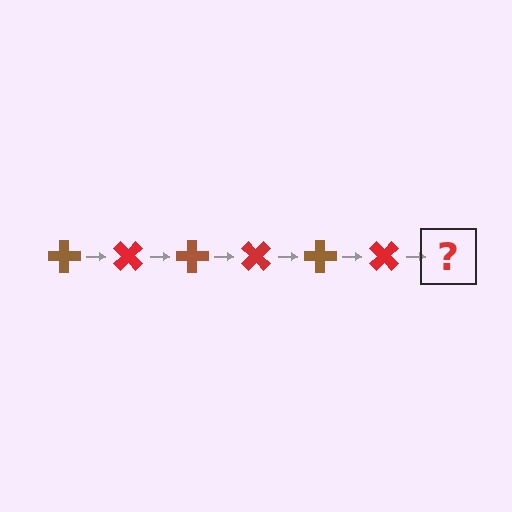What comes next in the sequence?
The next element should be a brown cross, rotated 270 degrees from the start.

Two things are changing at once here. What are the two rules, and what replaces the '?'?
The two rules are that it rotates 45 degrees each step and the color cycles through brown and red. The '?' should be a brown cross, rotated 270 degrees from the start.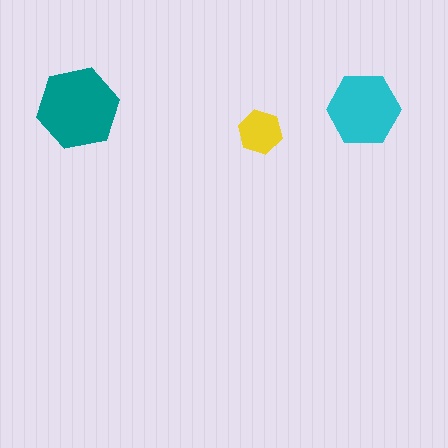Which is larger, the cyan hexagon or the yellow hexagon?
The cyan one.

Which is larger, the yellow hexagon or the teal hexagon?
The teal one.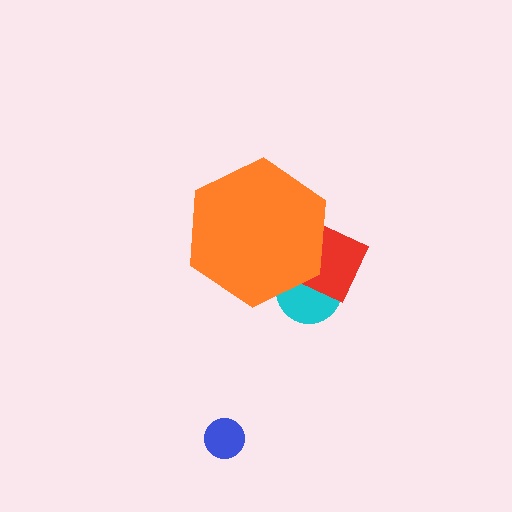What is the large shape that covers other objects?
An orange hexagon.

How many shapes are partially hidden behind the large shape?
2 shapes are partially hidden.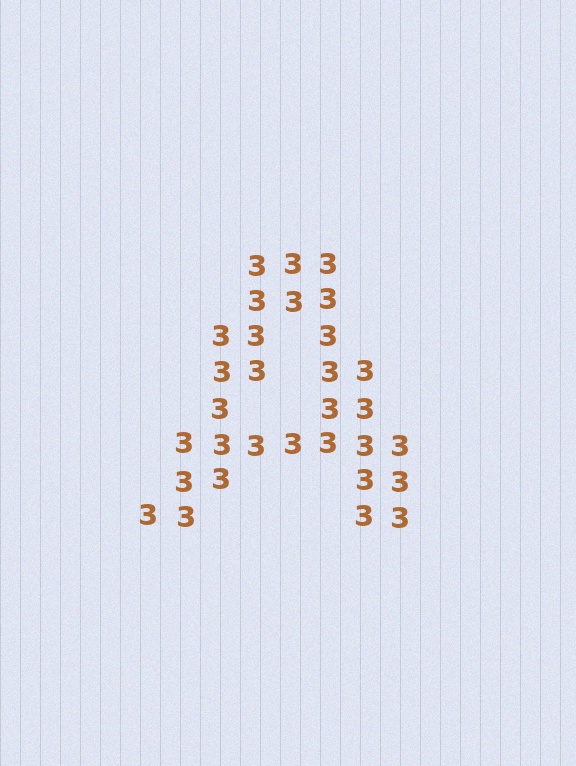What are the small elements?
The small elements are digit 3's.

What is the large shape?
The large shape is the letter A.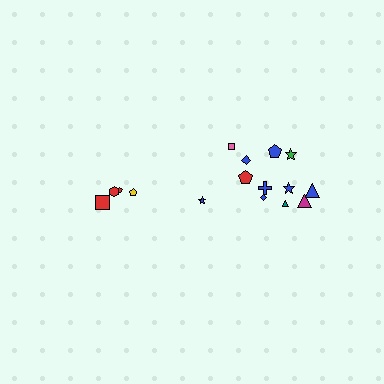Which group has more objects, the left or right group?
The right group.